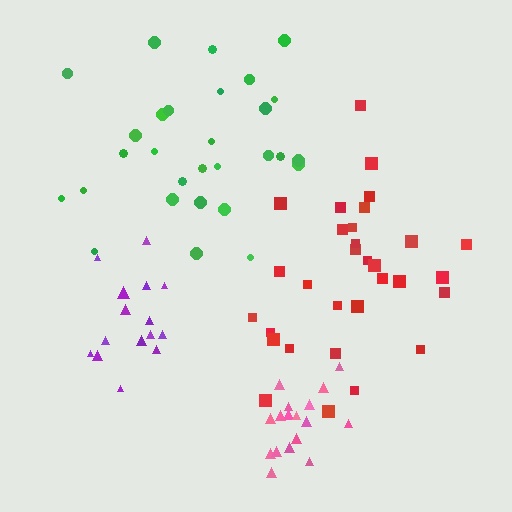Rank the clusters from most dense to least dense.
pink, green, red, purple.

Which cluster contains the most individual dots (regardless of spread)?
Red (31).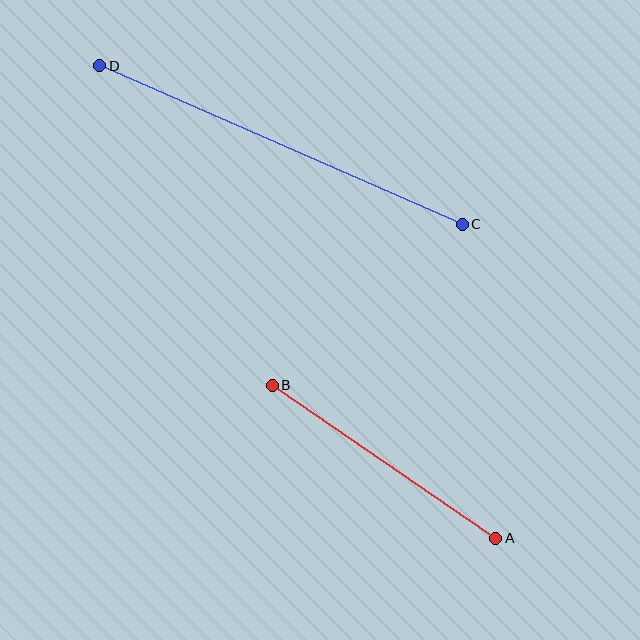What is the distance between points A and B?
The distance is approximately 271 pixels.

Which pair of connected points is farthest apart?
Points C and D are farthest apart.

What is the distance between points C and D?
The distance is approximately 396 pixels.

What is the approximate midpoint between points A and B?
The midpoint is at approximately (384, 462) pixels.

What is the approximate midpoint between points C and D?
The midpoint is at approximately (281, 145) pixels.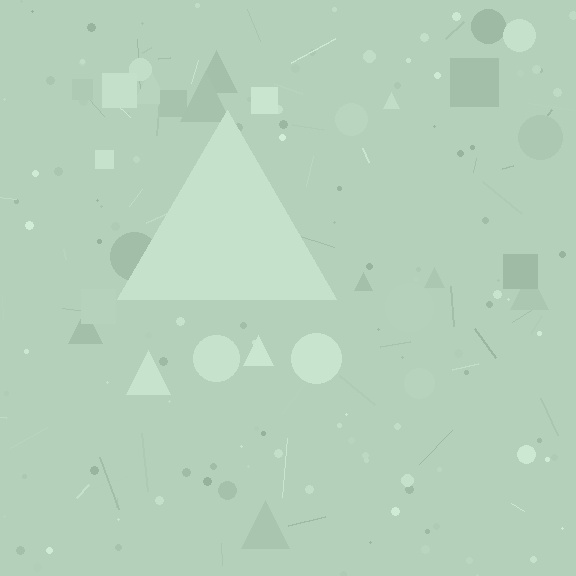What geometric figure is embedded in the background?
A triangle is embedded in the background.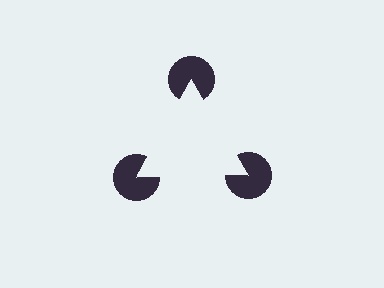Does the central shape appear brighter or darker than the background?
It typically appears slightly brighter than the background, even though no actual brightness change is drawn.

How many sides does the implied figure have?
3 sides.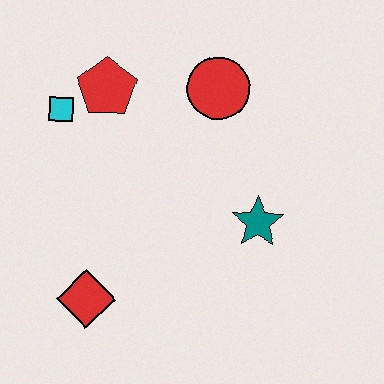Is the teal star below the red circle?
Yes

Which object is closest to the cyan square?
The red pentagon is closest to the cyan square.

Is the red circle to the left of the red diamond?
No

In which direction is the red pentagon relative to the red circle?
The red pentagon is to the left of the red circle.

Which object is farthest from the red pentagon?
The red diamond is farthest from the red pentagon.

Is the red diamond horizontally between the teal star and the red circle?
No